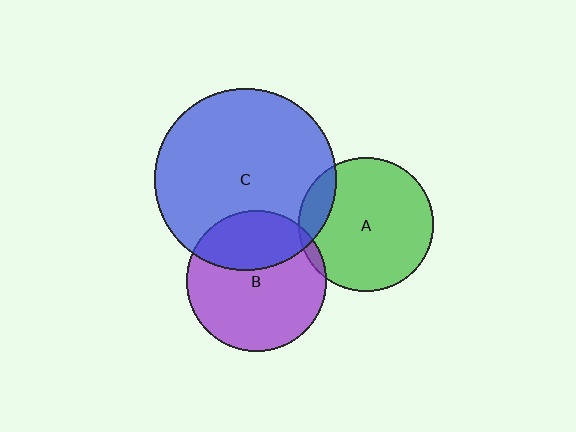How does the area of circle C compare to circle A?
Approximately 1.8 times.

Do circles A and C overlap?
Yes.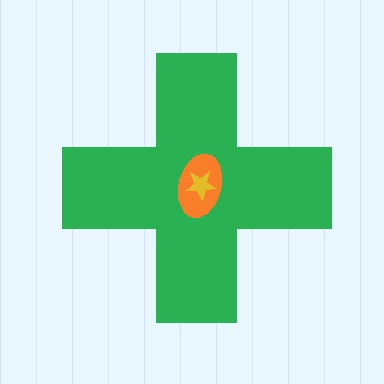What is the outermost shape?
The green cross.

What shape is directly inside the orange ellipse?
The yellow star.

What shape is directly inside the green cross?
The orange ellipse.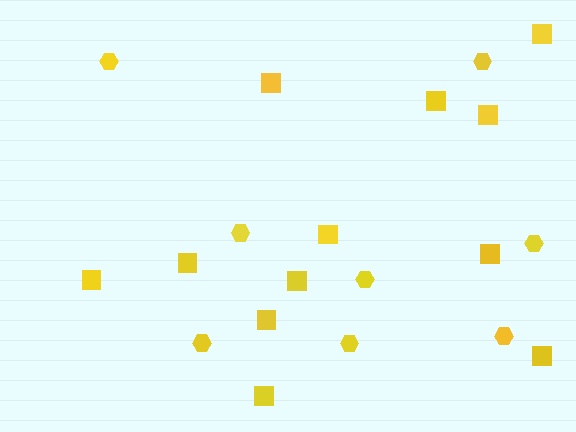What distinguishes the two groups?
There are 2 groups: one group of squares (12) and one group of hexagons (8).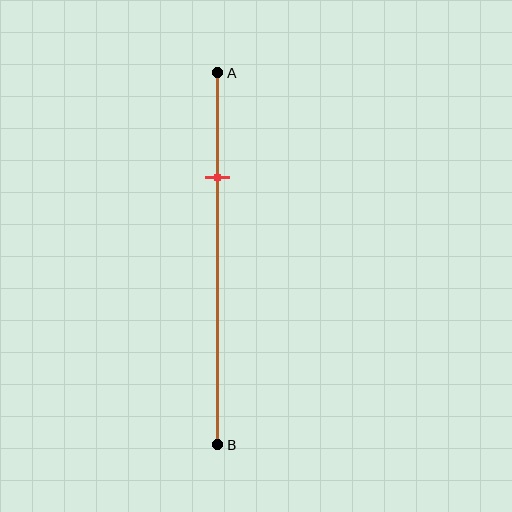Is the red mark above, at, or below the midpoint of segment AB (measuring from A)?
The red mark is above the midpoint of segment AB.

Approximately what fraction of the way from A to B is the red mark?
The red mark is approximately 30% of the way from A to B.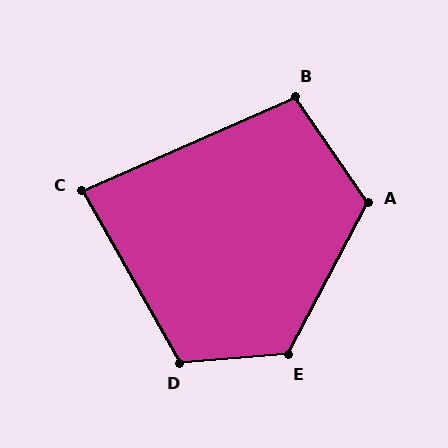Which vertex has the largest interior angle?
E, at approximately 122 degrees.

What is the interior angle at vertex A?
Approximately 118 degrees (obtuse).